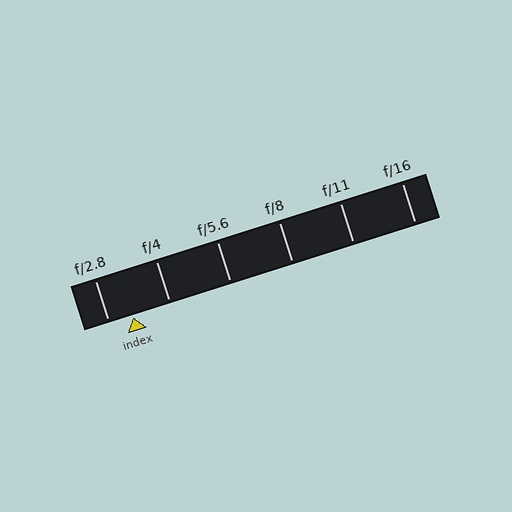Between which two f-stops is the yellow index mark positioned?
The index mark is between f/2.8 and f/4.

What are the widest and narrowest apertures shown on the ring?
The widest aperture shown is f/2.8 and the narrowest is f/16.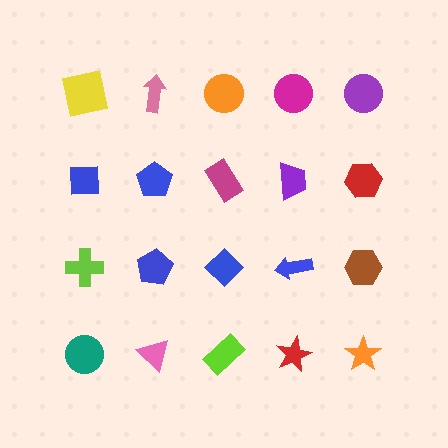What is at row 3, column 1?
A lime cross.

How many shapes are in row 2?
5 shapes.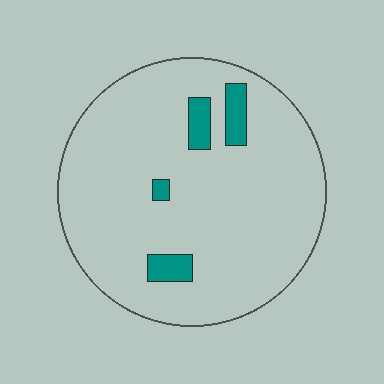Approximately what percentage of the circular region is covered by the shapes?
Approximately 5%.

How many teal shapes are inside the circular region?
4.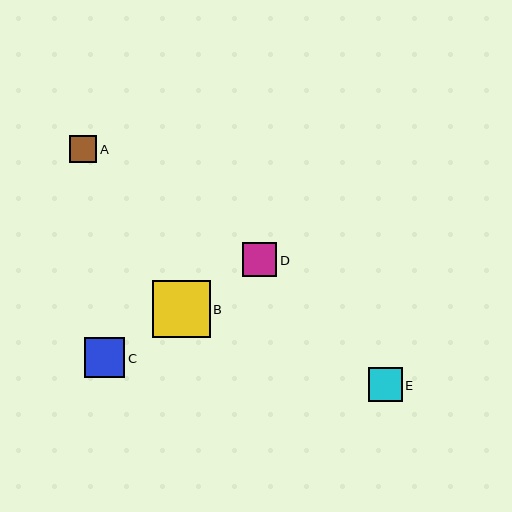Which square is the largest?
Square B is the largest with a size of approximately 58 pixels.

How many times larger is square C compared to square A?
Square C is approximately 1.5 times the size of square A.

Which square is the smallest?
Square A is the smallest with a size of approximately 27 pixels.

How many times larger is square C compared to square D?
Square C is approximately 1.2 times the size of square D.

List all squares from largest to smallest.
From largest to smallest: B, C, D, E, A.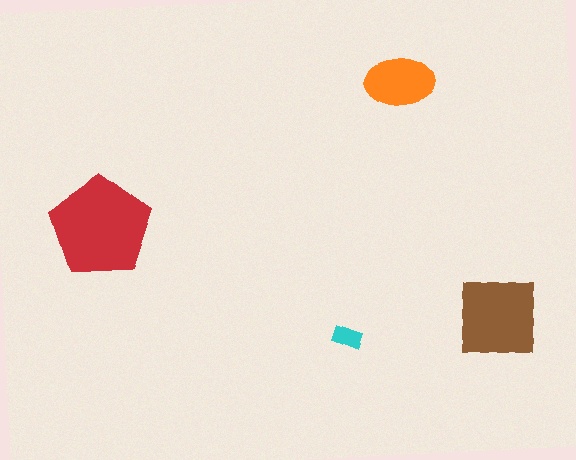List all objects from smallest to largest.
The cyan rectangle, the orange ellipse, the brown square, the red pentagon.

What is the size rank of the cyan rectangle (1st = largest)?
4th.